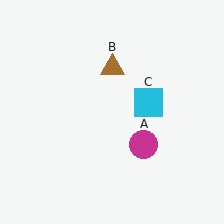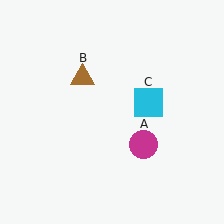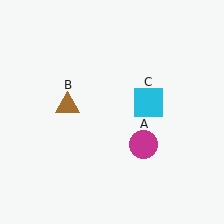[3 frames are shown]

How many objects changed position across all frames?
1 object changed position: brown triangle (object B).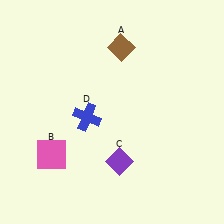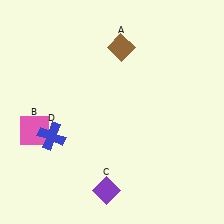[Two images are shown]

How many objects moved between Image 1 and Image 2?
3 objects moved between the two images.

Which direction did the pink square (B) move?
The pink square (B) moved up.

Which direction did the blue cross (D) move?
The blue cross (D) moved left.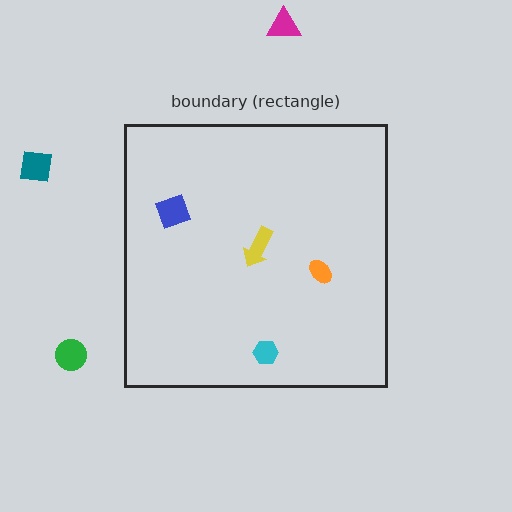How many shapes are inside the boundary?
4 inside, 3 outside.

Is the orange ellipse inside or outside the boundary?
Inside.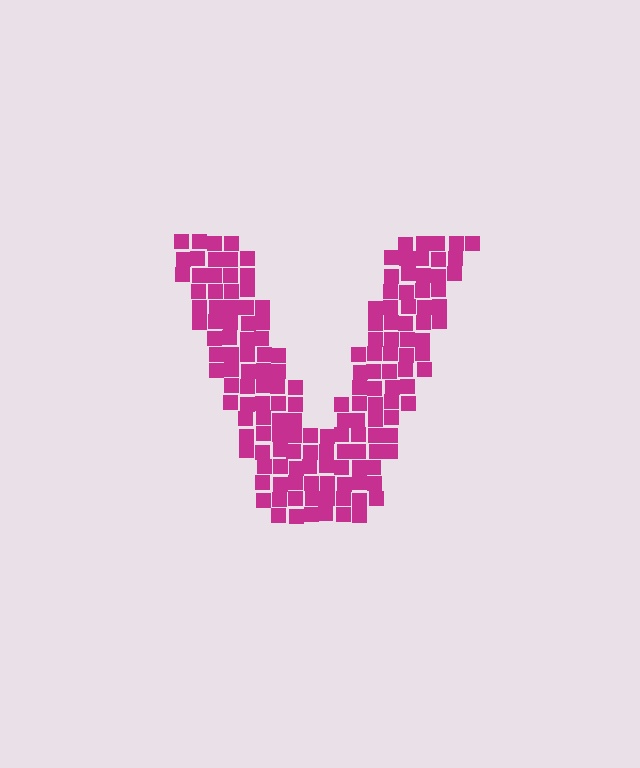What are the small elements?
The small elements are squares.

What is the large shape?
The large shape is the letter V.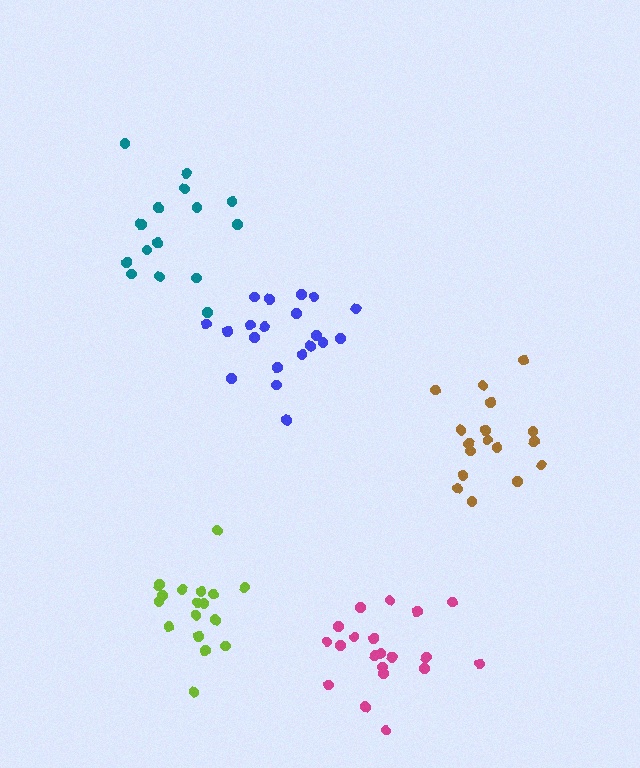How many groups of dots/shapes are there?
There are 5 groups.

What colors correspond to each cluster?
The clusters are colored: blue, brown, teal, magenta, lime.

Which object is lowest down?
The magenta cluster is bottommost.